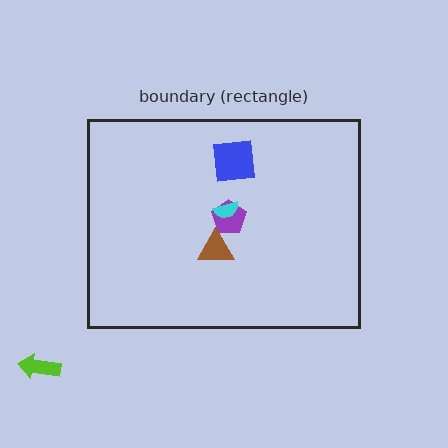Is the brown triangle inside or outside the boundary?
Inside.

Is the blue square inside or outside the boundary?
Inside.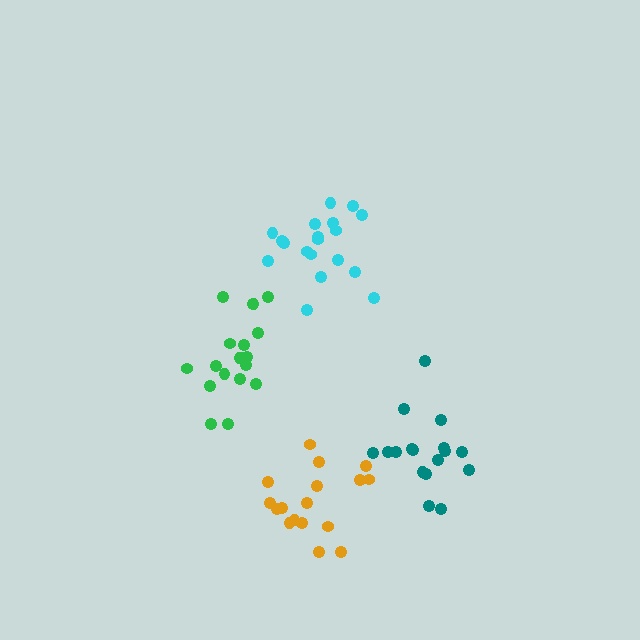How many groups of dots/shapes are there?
There are 4 groups.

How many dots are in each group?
Group 1: 17 dots, Group 2: 19 dots, Group 3: 19 dots, Group 4: 17 dots (72 total).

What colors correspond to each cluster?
The clusters are colored: teal, green, cyan, orange.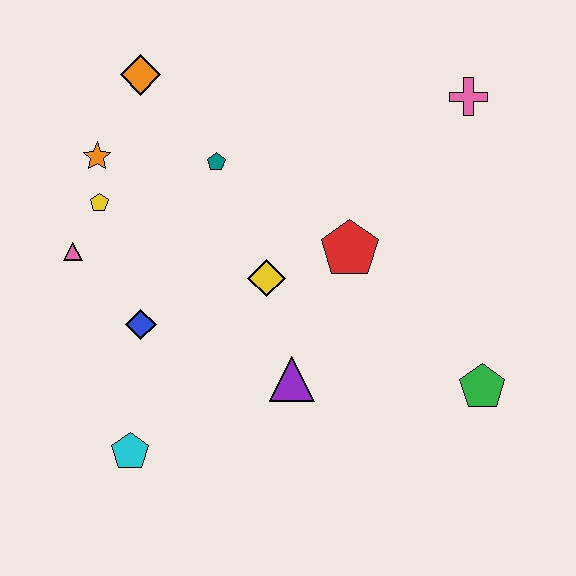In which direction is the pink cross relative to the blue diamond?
The pink cross is to the right of the blue diamond.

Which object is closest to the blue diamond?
The pink triangle is closest to the blue diamond.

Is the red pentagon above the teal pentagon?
No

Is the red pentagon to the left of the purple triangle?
No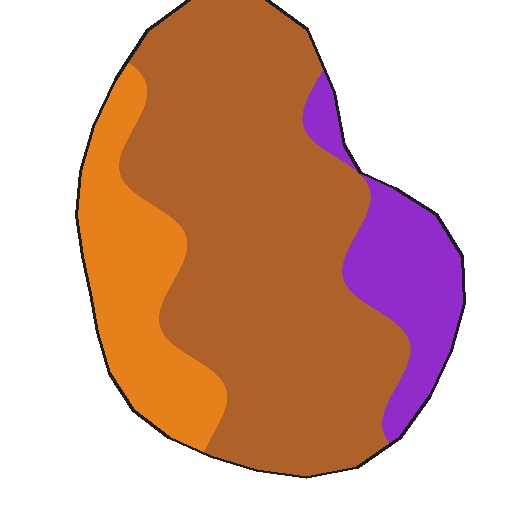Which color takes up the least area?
Purple, at roughly 15%.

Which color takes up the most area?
Brown, at roughly 65%.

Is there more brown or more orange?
Brown.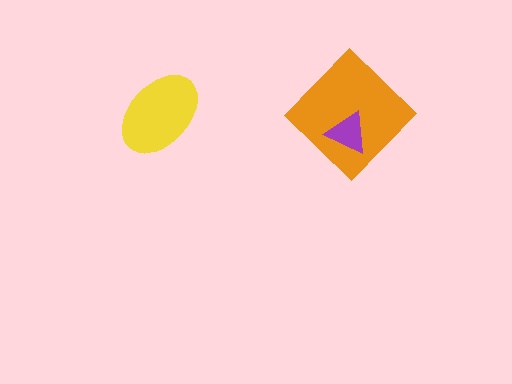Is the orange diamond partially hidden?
Yes, it is partially covered by another shape.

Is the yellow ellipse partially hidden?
No, no other shape covers it.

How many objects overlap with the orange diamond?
1 object overlaps with the orange diamond.